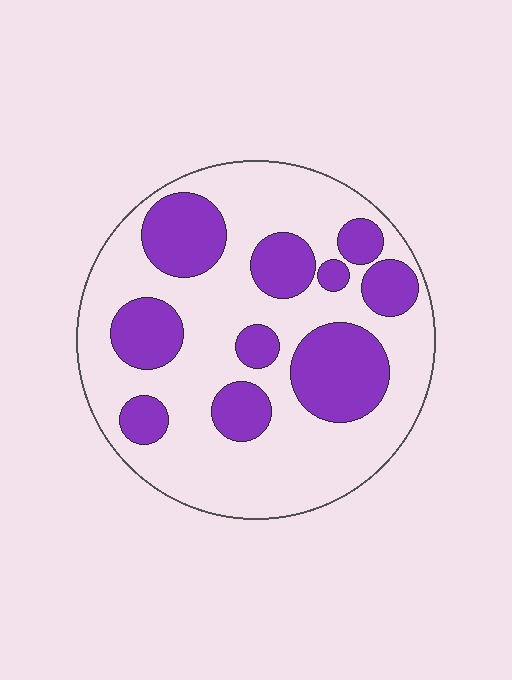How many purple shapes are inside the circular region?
10.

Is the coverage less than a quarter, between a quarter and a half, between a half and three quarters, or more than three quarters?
Between a quarter and a half.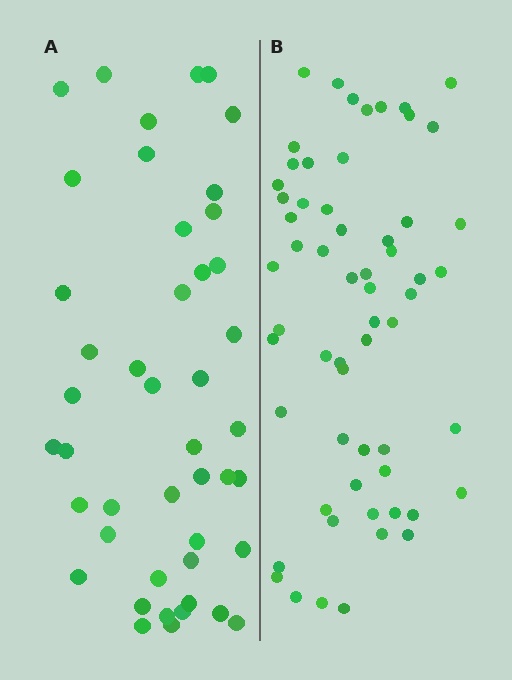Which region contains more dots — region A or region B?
Region B (the right region) has more dots.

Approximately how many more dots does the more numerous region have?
Region B has approximately 15 more dots than region A.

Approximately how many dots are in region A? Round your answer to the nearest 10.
About 40 dots. (The exact count is 45, which rounds to 40.)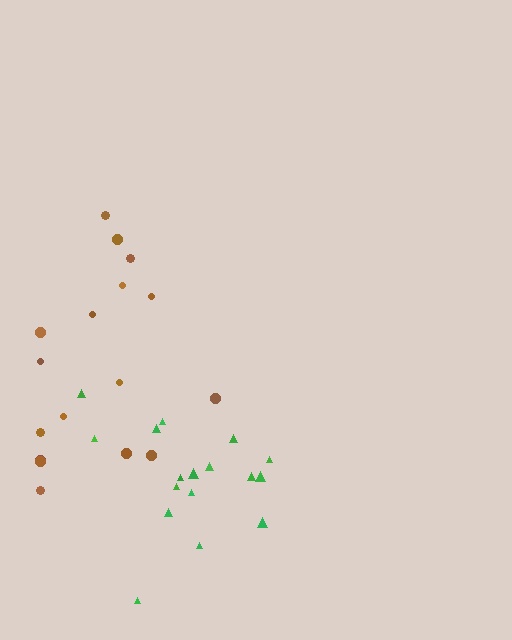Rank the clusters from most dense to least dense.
brown, green.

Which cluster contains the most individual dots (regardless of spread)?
Brown (17).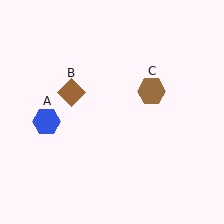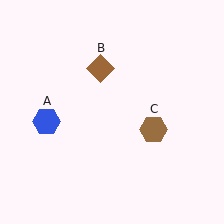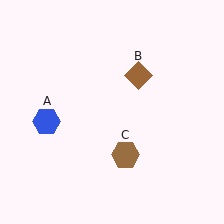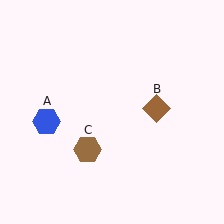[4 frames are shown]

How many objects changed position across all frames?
2 objects changed position: brown diamond (object B), brown hexagon (object C).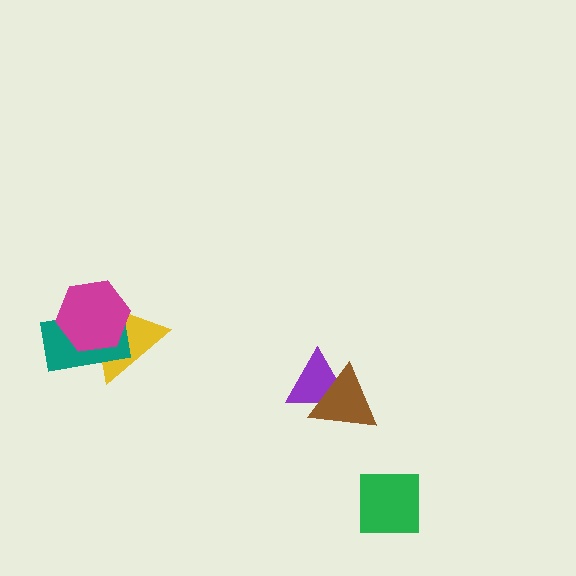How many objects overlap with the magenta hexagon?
2 objects overlap with the magenta hexagon.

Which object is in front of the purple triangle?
The brown triangle is in front of the purple triangle.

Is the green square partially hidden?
No, no other shape covers it.